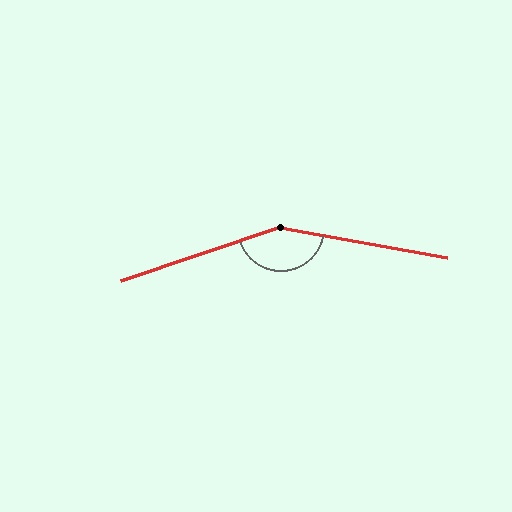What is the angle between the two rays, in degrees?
Approximately 151 degrees.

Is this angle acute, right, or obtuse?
It is obtuse.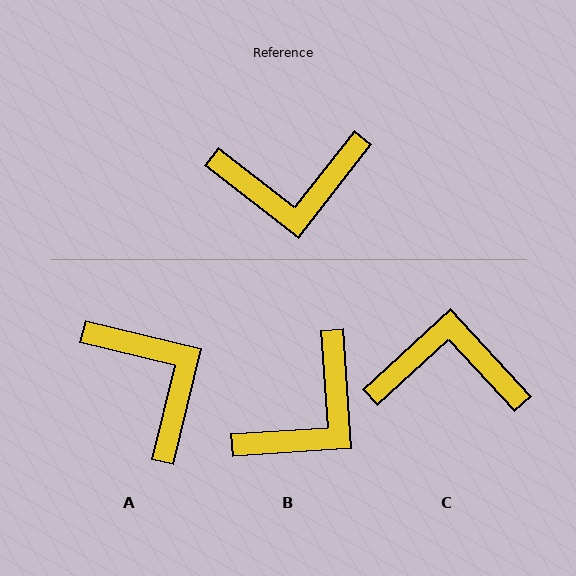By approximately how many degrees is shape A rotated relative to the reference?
Approximately 114 degrees counter-clockwise.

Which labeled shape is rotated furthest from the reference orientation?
C, about 171 degrees away.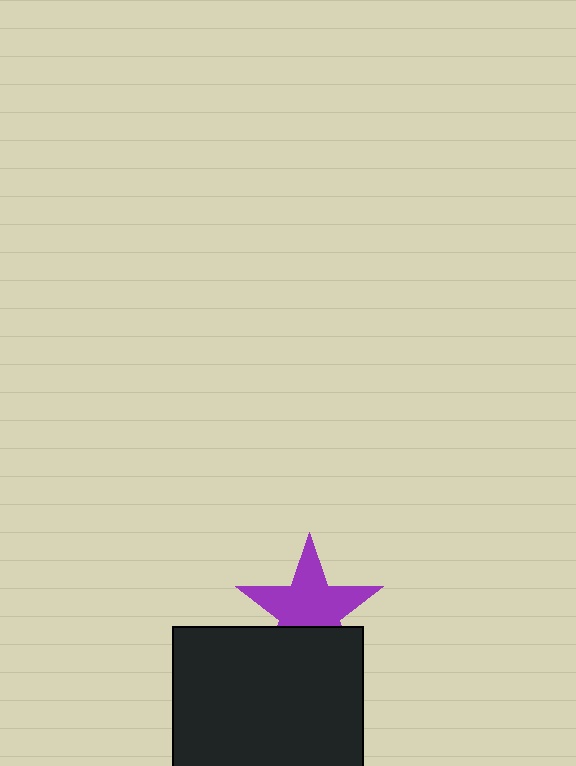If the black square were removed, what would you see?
You would see the complete purple star.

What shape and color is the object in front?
The object in front is a black square.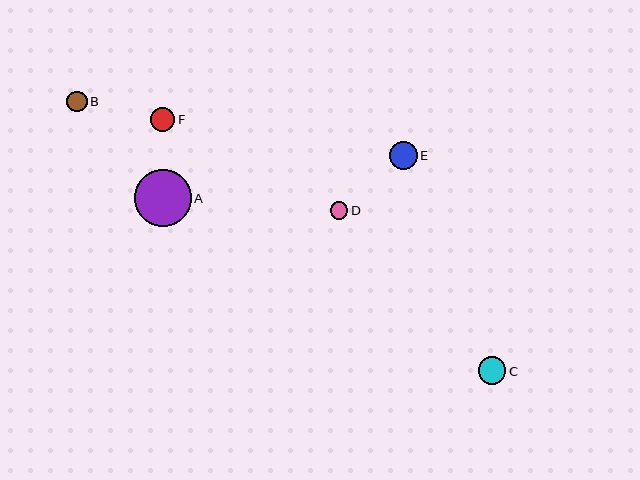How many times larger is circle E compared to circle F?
Circle E is approximately 1.2 times the size of circle F.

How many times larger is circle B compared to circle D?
Circle B is approximately 1.2 times the size of circle D.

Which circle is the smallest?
Circle D is the smallest with a size of approximately 17 pixels.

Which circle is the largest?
Circle A is the largest with a size of approximately 57 pixels.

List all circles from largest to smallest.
From largest to smallest: A, E, C, F, B, D.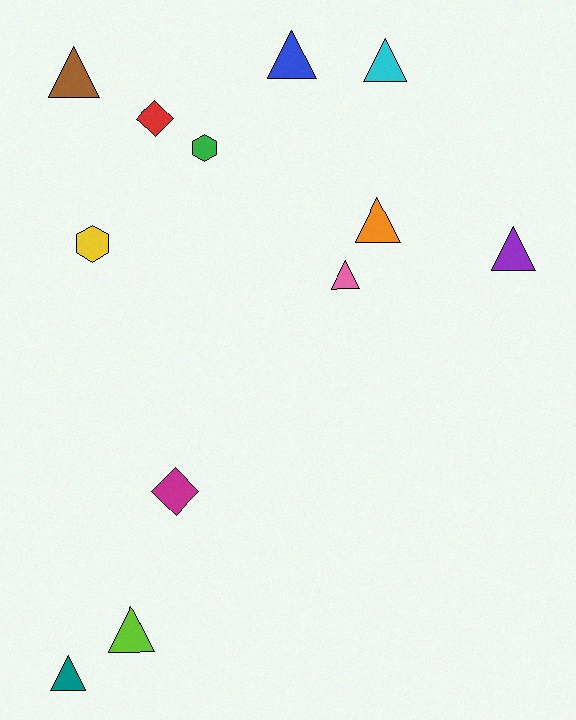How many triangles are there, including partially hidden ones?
There are 8 triangles.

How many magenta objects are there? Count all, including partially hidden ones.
There is 1 magenta object.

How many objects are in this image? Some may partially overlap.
There are 12 objects.